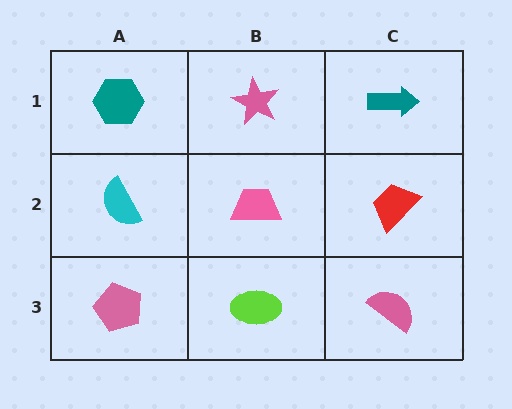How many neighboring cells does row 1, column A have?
2.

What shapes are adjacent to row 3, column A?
A cyan semicircle (row 2, column A), a lime ellipse (row 3, column B).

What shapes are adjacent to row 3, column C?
A red trapezoid (row 2, column C), a lime ellipse (row 3, column B).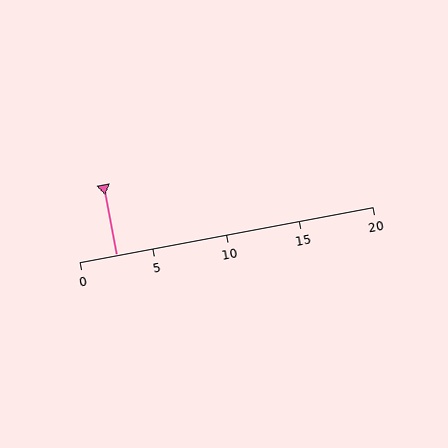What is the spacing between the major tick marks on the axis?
The major ticks are spaced 5 apart.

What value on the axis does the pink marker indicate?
The marker indicates approximately 2.5.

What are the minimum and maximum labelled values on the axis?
The axis runs from 0 to 20.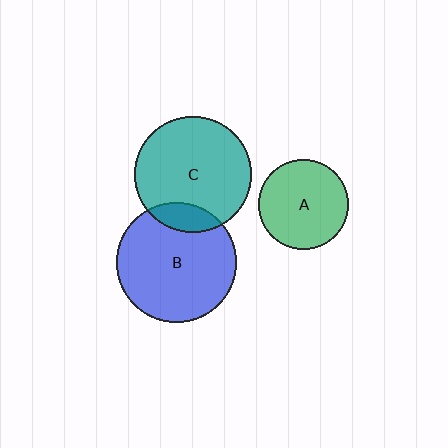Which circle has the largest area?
Circle B (blue).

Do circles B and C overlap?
Yes.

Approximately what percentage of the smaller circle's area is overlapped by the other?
Approximately 15%.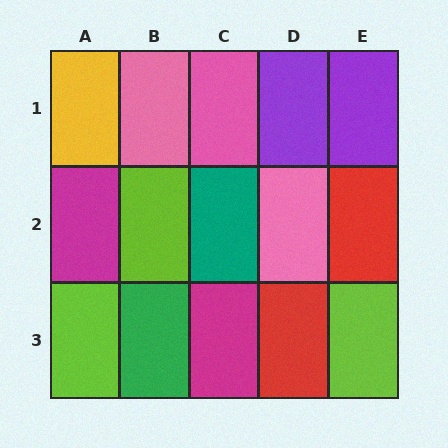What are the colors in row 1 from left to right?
Yellow, pink, pink, purple, purple.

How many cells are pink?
3 cells are pink.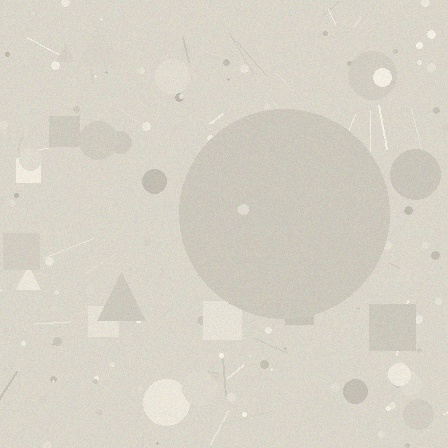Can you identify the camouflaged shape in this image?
The camouflaged shape is a circle.